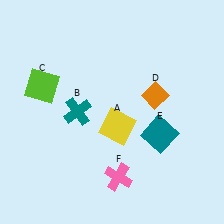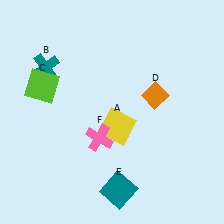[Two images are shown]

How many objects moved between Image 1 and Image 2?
3 objects moved between the two images.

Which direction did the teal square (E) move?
The teal square (E) moved down.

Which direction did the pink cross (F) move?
The pink cross (F) moved up.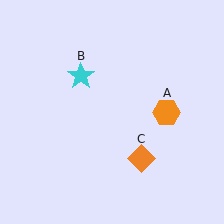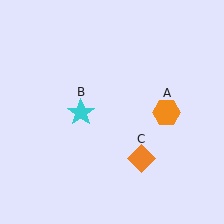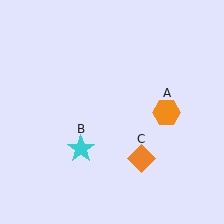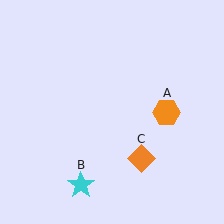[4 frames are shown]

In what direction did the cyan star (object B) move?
The cyan star (object B) moved down.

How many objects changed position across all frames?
1 object changed position: cyan star (object B).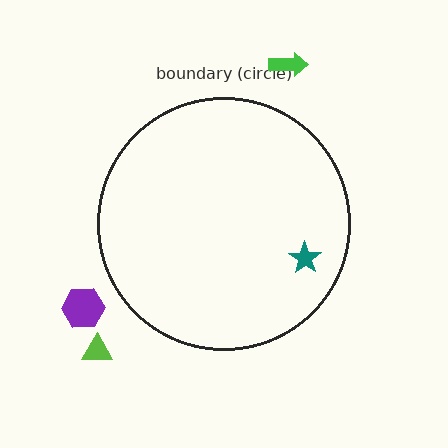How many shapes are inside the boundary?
1 inside, 3 outside.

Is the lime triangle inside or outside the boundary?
Outside.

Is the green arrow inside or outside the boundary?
Outside.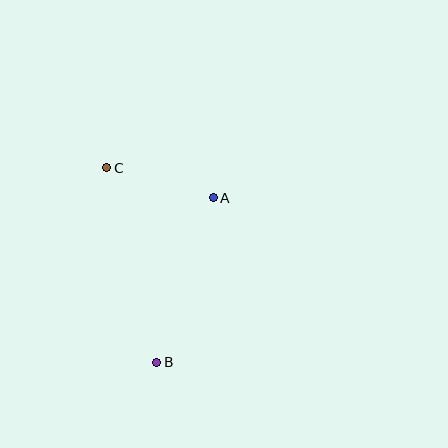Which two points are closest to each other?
Points A and C are closest to each other.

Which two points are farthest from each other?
Points B and C are farthest from each other.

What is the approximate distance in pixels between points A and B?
The distance between A and B is approximately 174 pixels.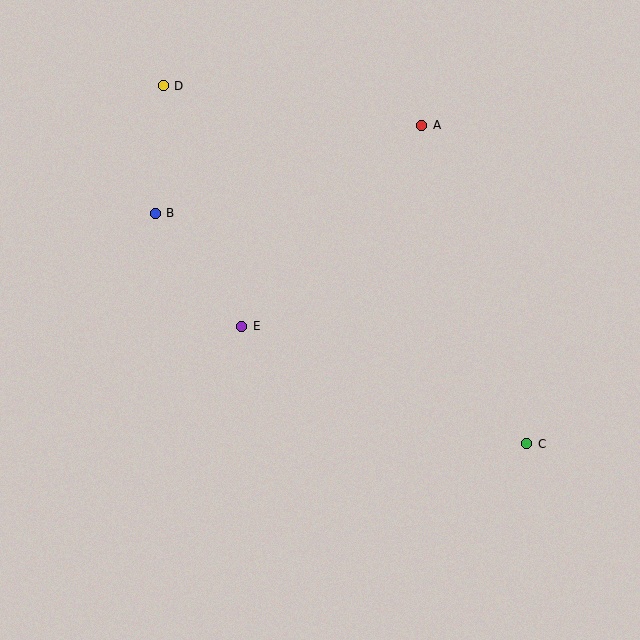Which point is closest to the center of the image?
Point E at (242, 326) is closest to the center.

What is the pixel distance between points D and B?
The distance between D and B is 128 pixels.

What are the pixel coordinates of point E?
Point E is at (242, 326).